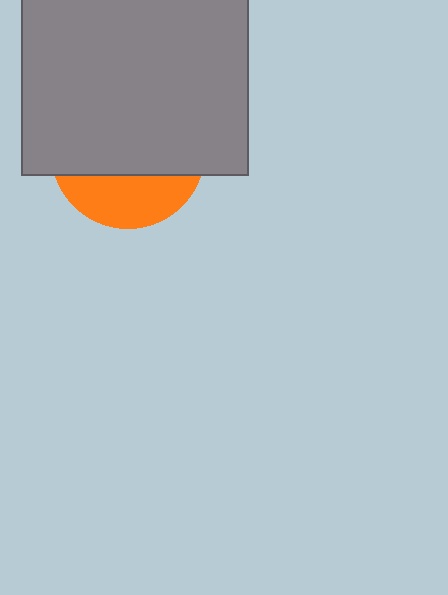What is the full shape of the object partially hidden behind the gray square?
The partially hidden object is an orange circle.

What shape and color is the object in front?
The object in front is a gray square.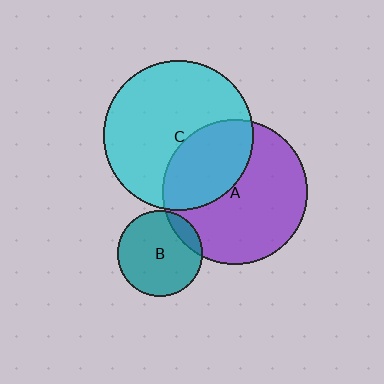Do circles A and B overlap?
Yes.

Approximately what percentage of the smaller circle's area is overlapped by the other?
Approximately 15%.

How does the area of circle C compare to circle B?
Approximately 3.1 times.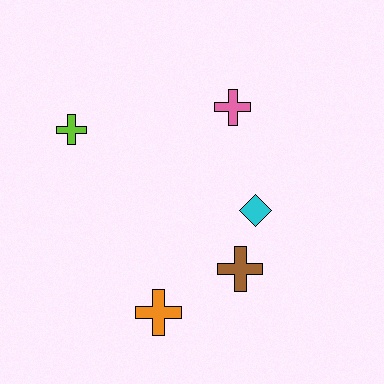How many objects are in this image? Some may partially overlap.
There are 5 objects.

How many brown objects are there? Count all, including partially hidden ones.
There is 1 brown object.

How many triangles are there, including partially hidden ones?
There are no triangles.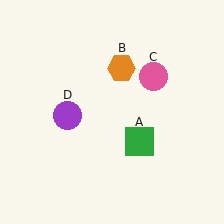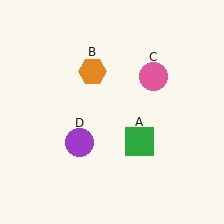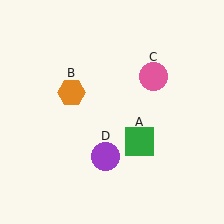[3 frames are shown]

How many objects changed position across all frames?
2 objects changed position: orange hexagon (object B), purple circle (object D).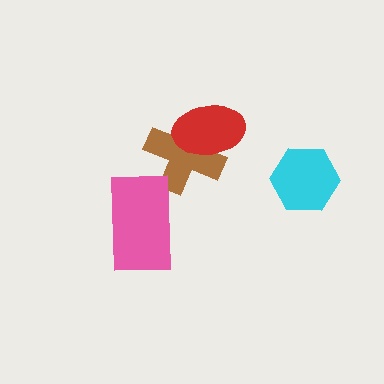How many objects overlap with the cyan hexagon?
0 objects overlap with the cyan hexagon.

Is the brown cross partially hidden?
Yes, it is partially covered by another shape.